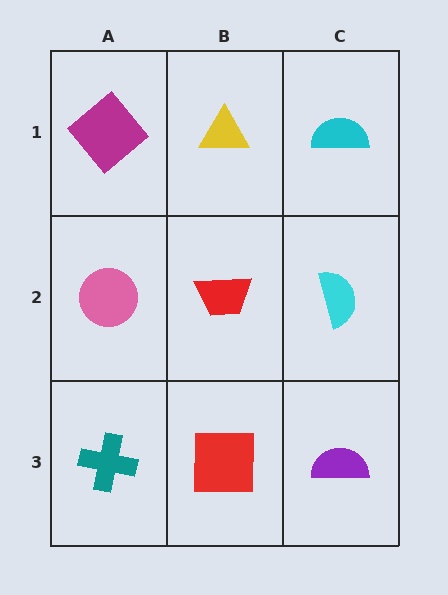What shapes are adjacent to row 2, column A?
A magenta diamond (row 1, column A), a teal cross (row 3, column A), a red trapezoid (row 2, column B).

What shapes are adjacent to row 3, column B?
A red trapezoid (row 2, column B), a teal cross (row 3, column A), a purple semicircle (row 3, column C).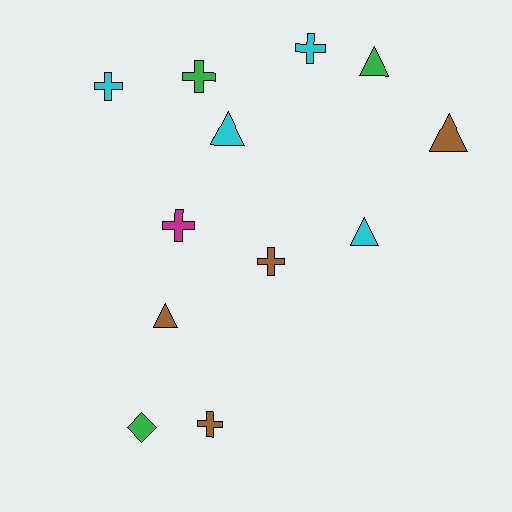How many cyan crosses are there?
There are 2 cyan crosses.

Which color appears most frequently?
Cyan, with 4 objects.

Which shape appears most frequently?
Cross, with 6 objects.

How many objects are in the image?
There are 12 objects.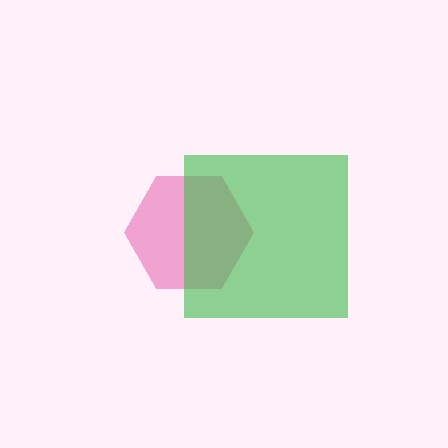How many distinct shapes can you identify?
There are 2 distinct shapes: a pink hexagon, a green square.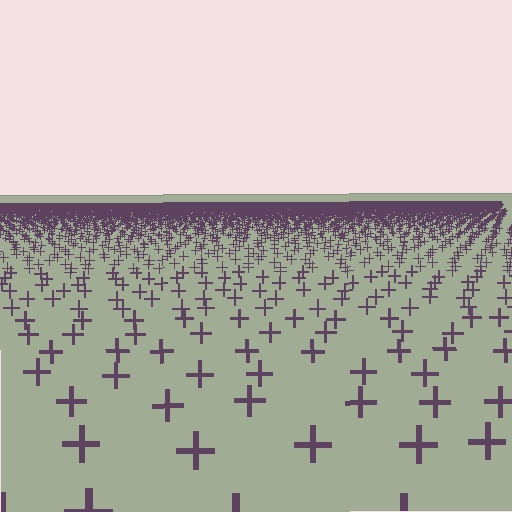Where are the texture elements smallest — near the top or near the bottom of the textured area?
Near the top.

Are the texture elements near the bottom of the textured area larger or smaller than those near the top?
Larger. Near the bottom, elements are closer to the viewer and appear at a bigger on-screen size.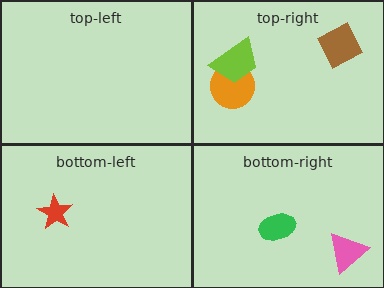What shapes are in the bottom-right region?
The green ellipse, the pink triangle.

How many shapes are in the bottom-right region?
2.